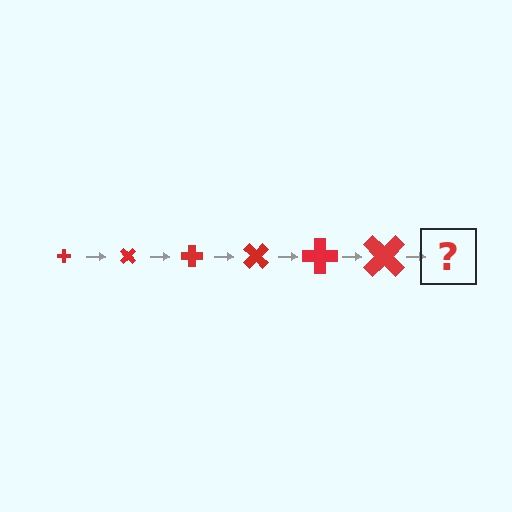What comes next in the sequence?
The next element should be a cross, larger than the previous one and rotated 270 degrees from the start.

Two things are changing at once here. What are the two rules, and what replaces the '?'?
The two rules are that the cross grows larger each step and it rotates 45 degrees each step. The '?' should be a cross, larger than the previous one and rotated 270 degrees from the start.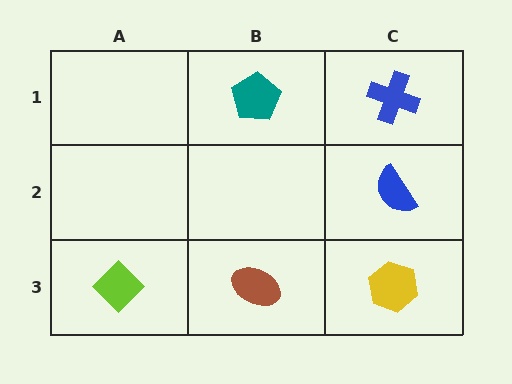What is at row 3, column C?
A yellow hexagon.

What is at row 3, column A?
A lime diamond.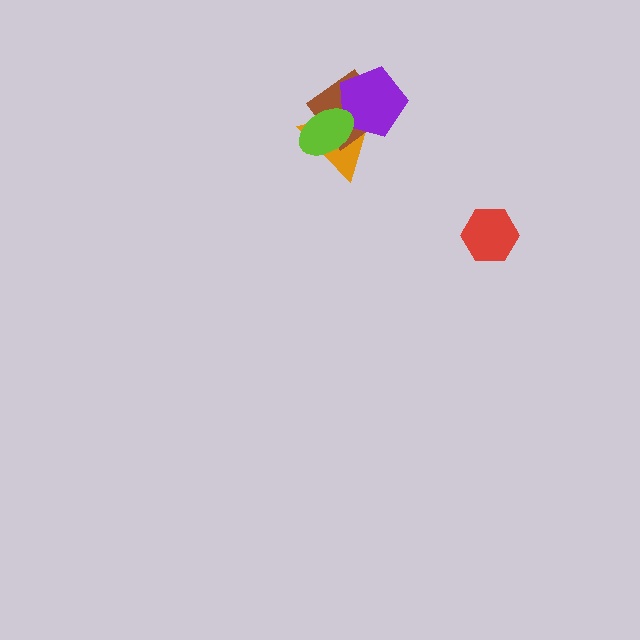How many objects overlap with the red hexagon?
0 objects overlap with the red hexagon.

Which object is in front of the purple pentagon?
The lime ellipse is in front of the purple pentagon.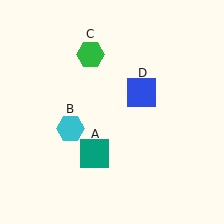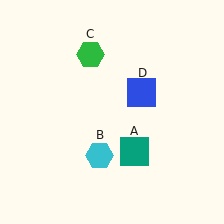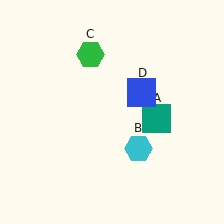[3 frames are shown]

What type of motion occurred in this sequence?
The teal square (object A), cyan hexagon (object B) rotated counterclockwise around the center of the scene.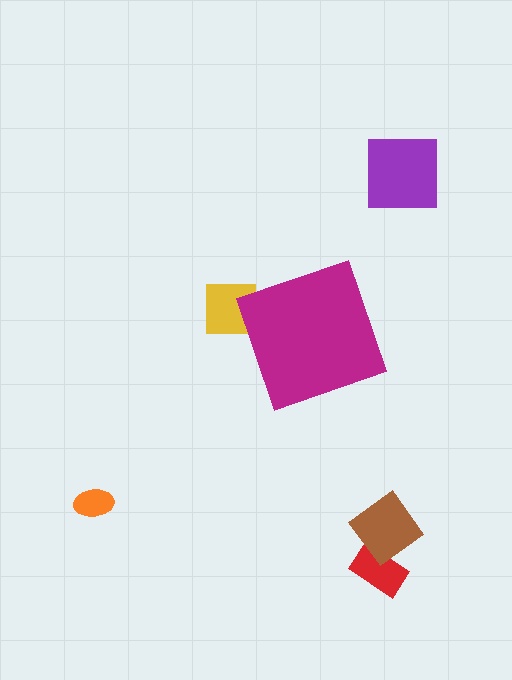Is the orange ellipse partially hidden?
No, the orange ellipse is fully visible.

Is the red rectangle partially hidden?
No, the red rectangle is fully visible.